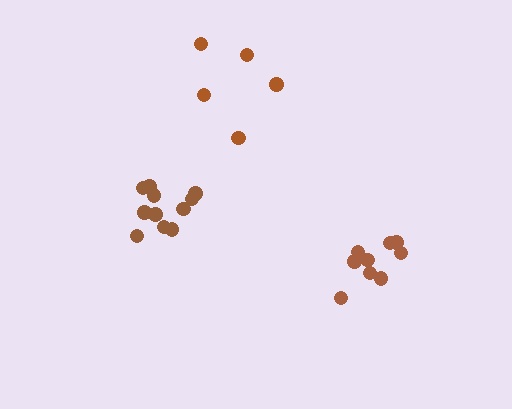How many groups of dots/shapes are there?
There are 3 groups.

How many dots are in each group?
Group 1: 5 dots, Group 2: 11 dots, Group 3: 9 dots (25 total).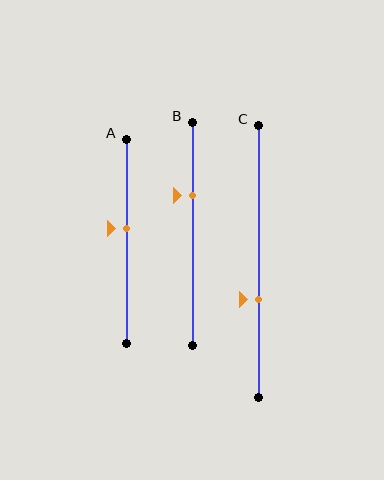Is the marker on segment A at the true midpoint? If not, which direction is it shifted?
No, the marker on segment A is shifted upward by about 7% of the segment length.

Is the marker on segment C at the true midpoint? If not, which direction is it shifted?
No, the marker on segment C is shifted downward by about 14% of the segment length.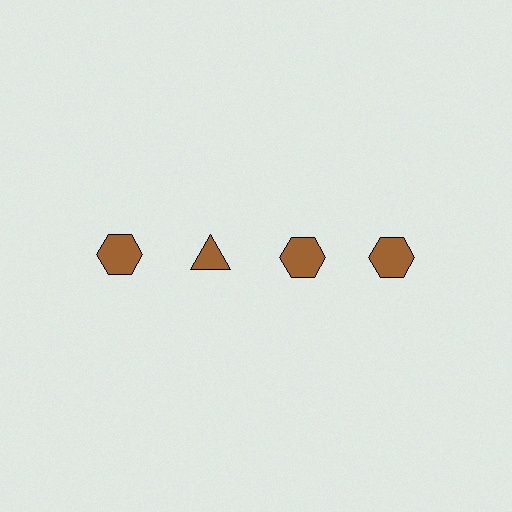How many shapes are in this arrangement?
There are 4 shapes arranged in a grid pattern.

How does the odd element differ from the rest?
It has a different shape: triangle instead of hexagon.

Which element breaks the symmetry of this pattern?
The brown triangle in the top row, second from left column breaks the symmetry. All other shapes are brown hexagons.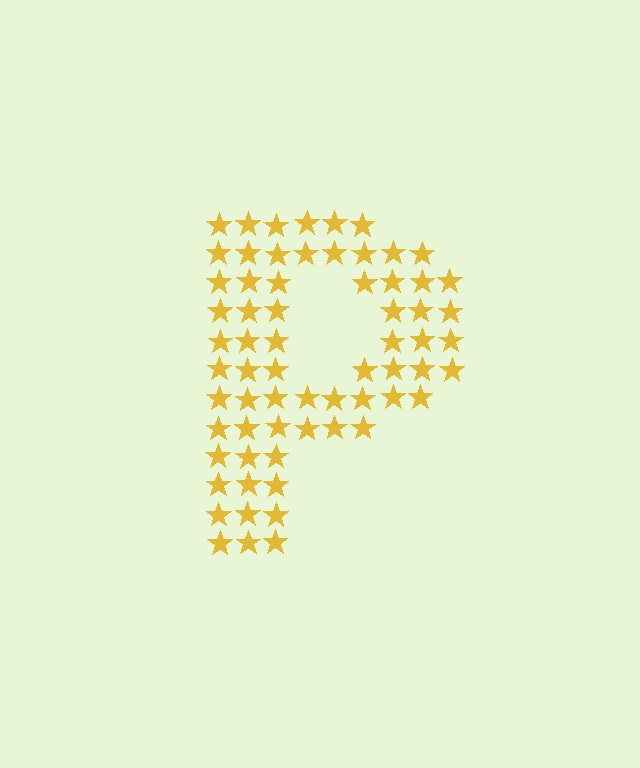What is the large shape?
The large shape is the letter P.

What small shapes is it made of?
It is made of small stars.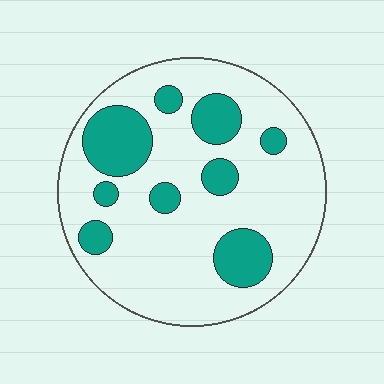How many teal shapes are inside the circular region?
9.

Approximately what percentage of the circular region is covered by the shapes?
Approximately 25%.